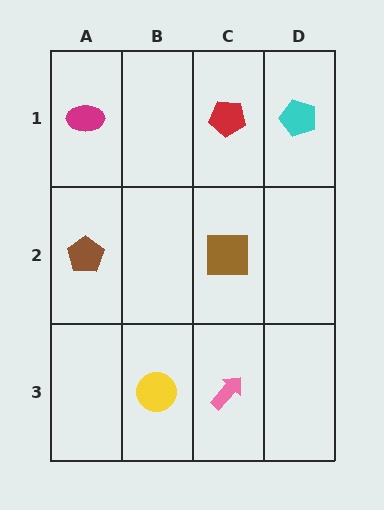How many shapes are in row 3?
2 shapes.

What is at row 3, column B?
A yellow circle.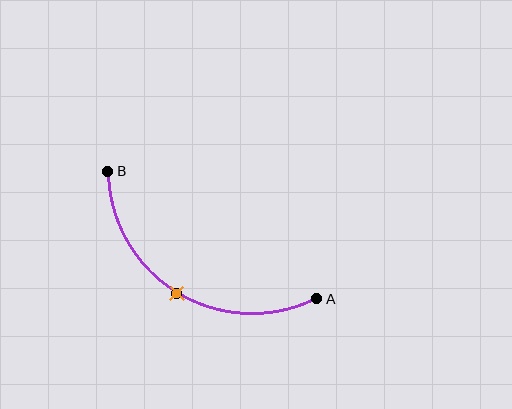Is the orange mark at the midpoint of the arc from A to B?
Yes. The orange mark lies on the arc at equal arc-length from both A and B — it is the arc midpoint.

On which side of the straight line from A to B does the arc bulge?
The arc bulges below the straight line connecting A and B.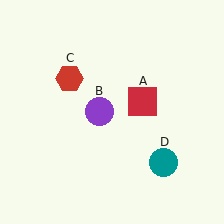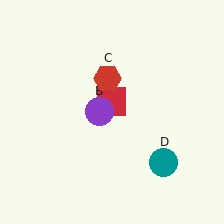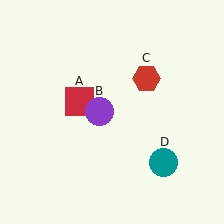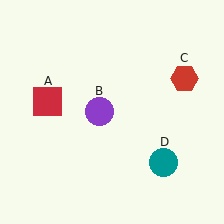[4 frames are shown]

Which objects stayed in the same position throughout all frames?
Purple circle (object B) and teal circle (object D) remained stationary.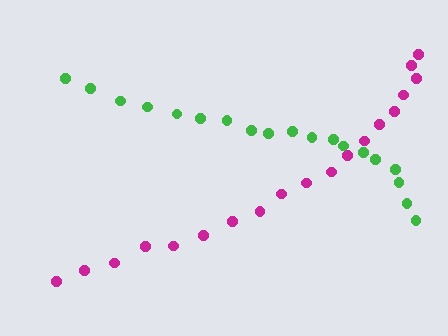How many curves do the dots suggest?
There are 2 distinct paths.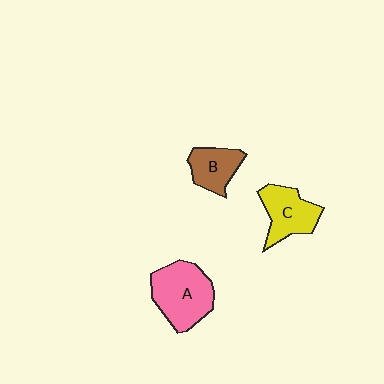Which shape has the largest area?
Shape A (pink).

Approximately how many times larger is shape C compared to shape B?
Approximately 1.3 times.